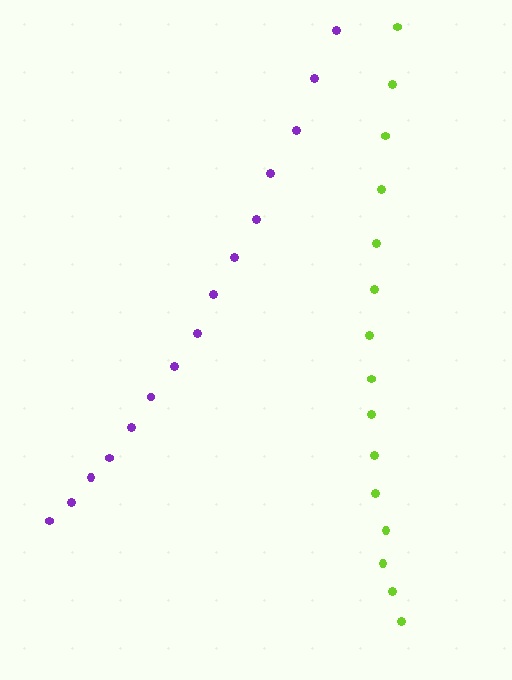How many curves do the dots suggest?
There are 2 distinct paths.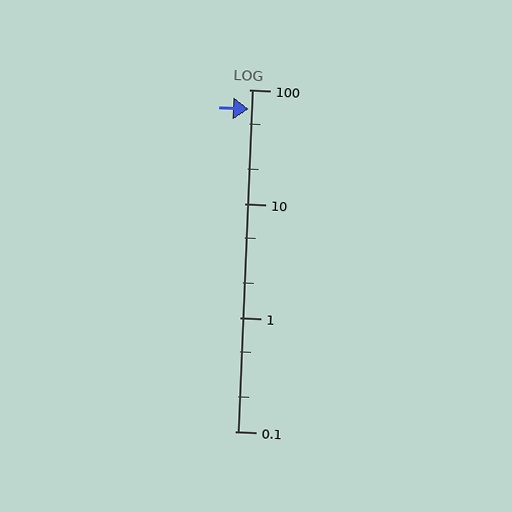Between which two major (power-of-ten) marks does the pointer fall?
The pointer is between 10 and 100.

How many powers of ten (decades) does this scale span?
The scale spans 3 decades, from 0.1 to 100.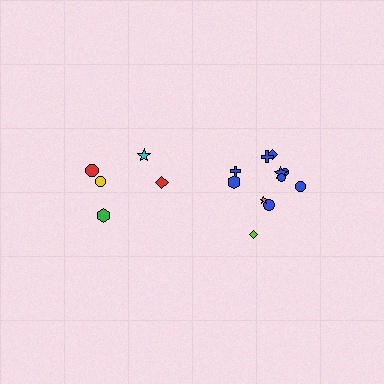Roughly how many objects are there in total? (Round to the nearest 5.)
Roughly 15 objects in total.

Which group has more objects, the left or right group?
The right group.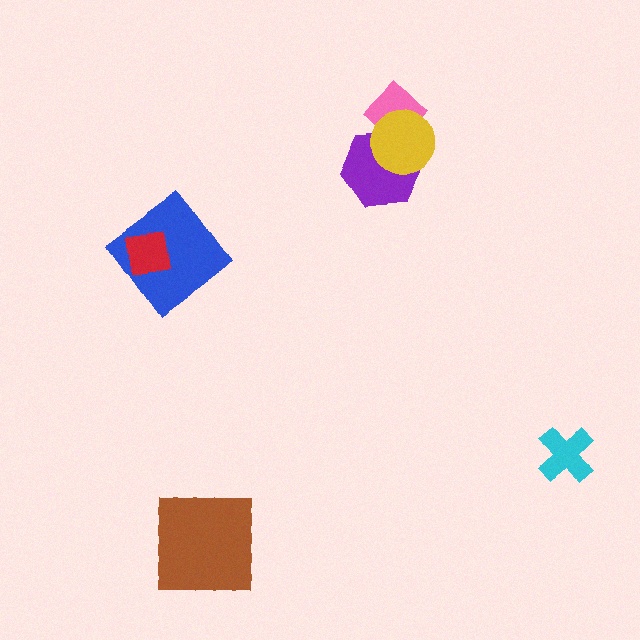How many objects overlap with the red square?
1 object overlaps with the red square.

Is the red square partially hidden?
No, no other shape covers it.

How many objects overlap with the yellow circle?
2 objects overlap with the yellow circle.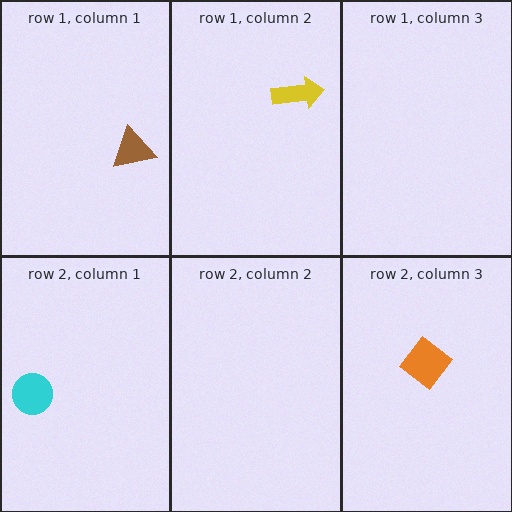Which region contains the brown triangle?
The row 1, column 1 region.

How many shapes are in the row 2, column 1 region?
1.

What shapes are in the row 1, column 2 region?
The yellow arrow.